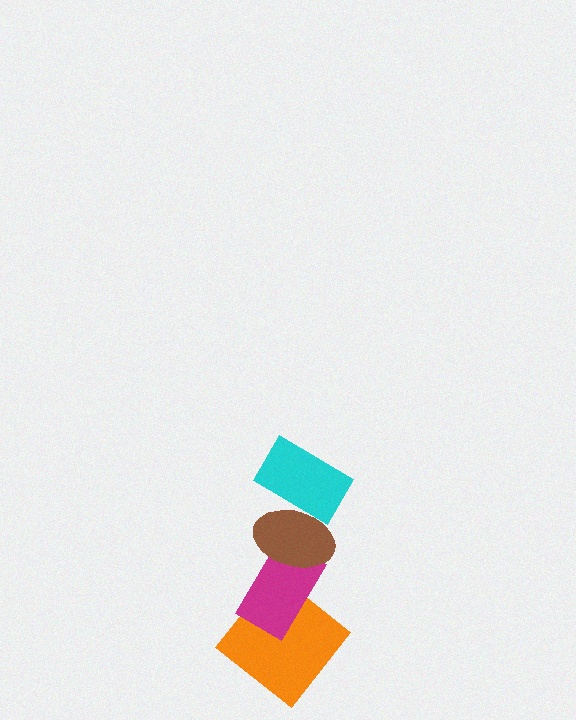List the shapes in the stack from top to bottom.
From top to bottom: the cyan rectangle, the brown ellipse, the magenta rectangle, the orange diamond.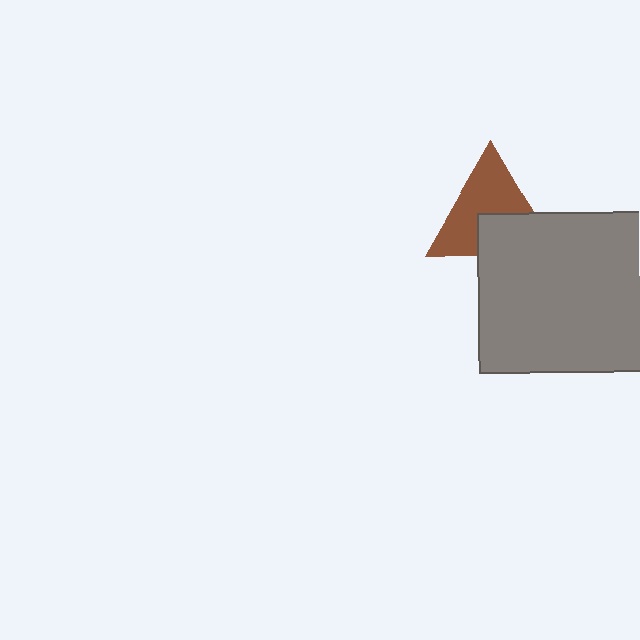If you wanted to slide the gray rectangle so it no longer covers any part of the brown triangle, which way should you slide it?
Slide it down — that is the most direct way to separate the two shapes.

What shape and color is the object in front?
The object in front is a gray rectangle.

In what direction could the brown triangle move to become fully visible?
The brown triangle could move up. That would shift it out from behind the gray rectangle entirely.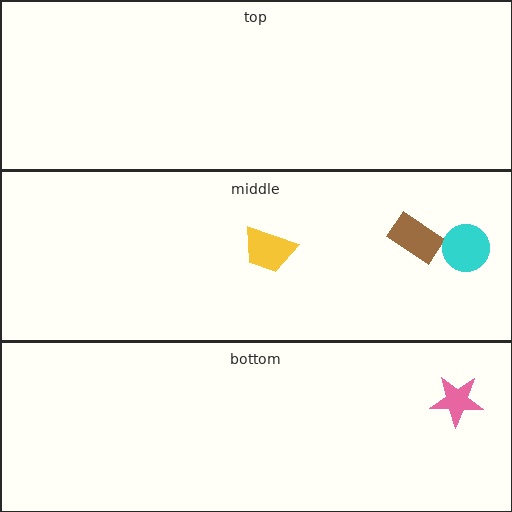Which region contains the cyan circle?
The middle region.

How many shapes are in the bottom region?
1.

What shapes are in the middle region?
The yellow trapezoid, the brown rectangle, the cyan circle.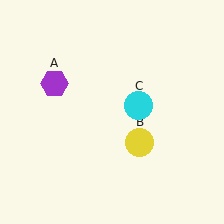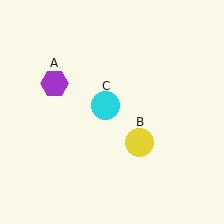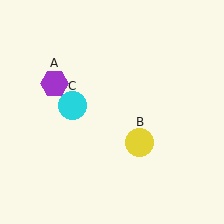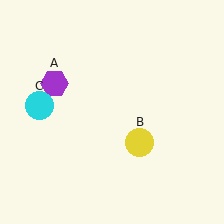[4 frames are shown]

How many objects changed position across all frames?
1 object changed position: cyan circle (object C).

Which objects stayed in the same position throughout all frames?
Purple hexagon (object A) and yellow circle (object B) remained stationary.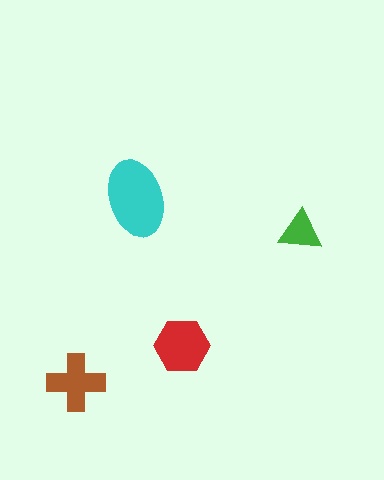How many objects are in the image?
There are 4 objects in the image.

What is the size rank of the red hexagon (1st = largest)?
2nd.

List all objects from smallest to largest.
The green triangle, the brown cross, the red hexagon, the cyan ellipse.